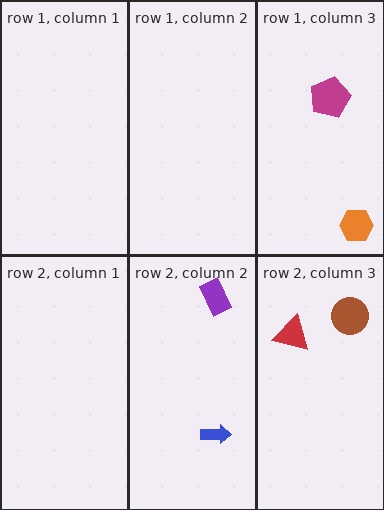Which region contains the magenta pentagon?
The row 1, column 3 region.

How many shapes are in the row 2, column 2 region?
2.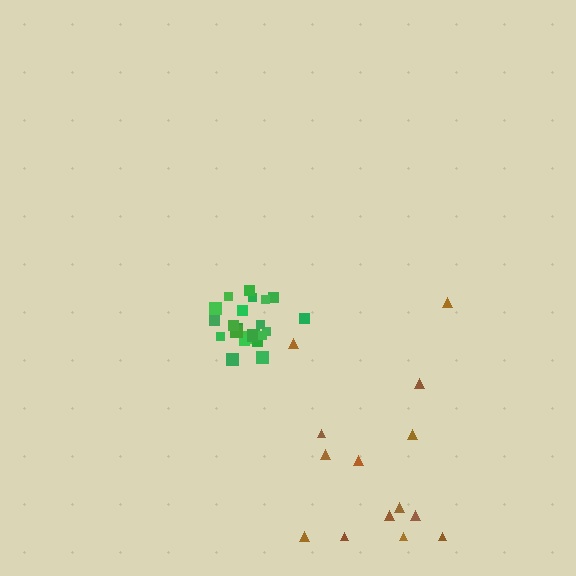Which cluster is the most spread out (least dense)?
Brown.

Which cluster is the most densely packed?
Green.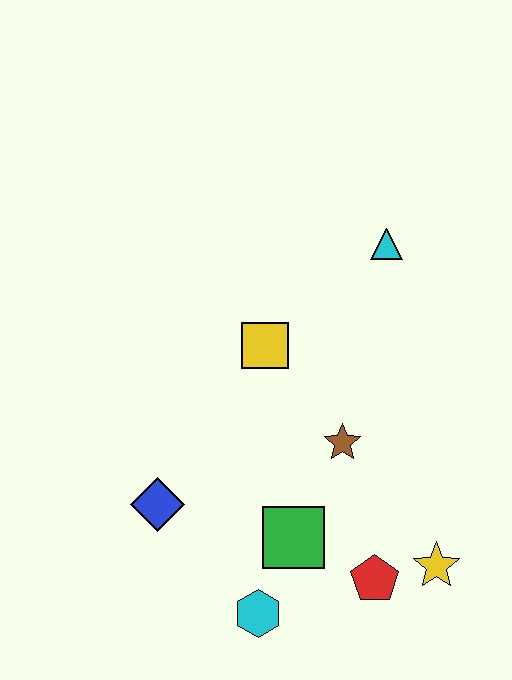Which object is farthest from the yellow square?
The yellow star is farthest from the yellow square.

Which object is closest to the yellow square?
The brown star is closest to the yellow square.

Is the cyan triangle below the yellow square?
No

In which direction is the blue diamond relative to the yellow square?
The blue diamond is below the yellow square.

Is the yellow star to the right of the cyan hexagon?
Yes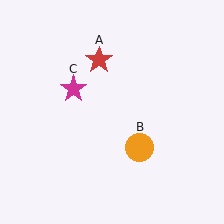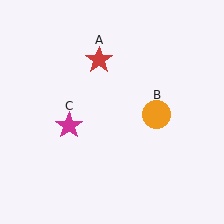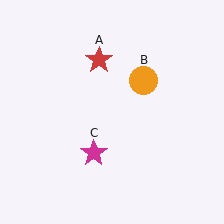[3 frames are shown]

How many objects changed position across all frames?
2 objects changed position: orange circle (object B), magenta star (object C).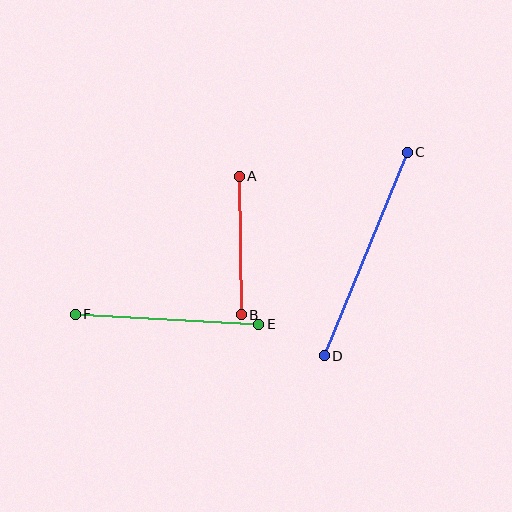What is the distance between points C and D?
The distance is approximately 220 pixels.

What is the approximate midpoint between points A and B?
The midpoint is at approximately (240, 246) pixels.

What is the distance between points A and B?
The distance is approximately 138 pixels.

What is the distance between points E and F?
The distance is approximately 184 pixels.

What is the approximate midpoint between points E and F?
The midpoint is at approximately (167, 319) pixels.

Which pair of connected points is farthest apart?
Points C and D are farthest apart.